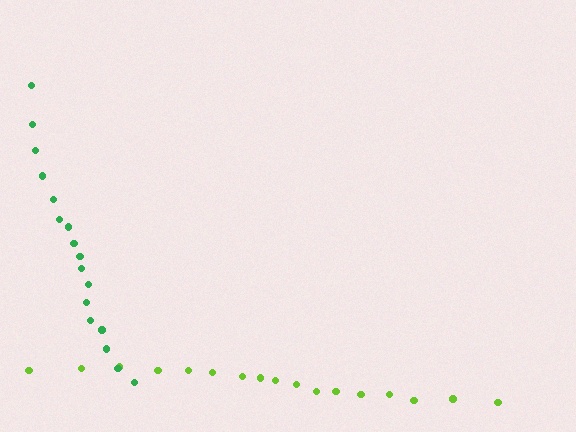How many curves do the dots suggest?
There are 2 distinct paths.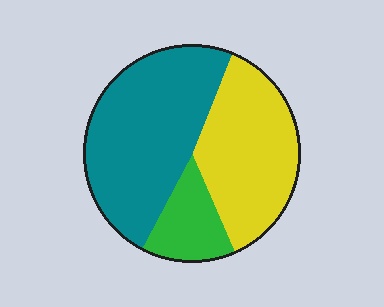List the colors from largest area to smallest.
From largest to smallest: teal, yellow, green.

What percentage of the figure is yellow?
Yellow takes up about three eighths (3/8) of the figure.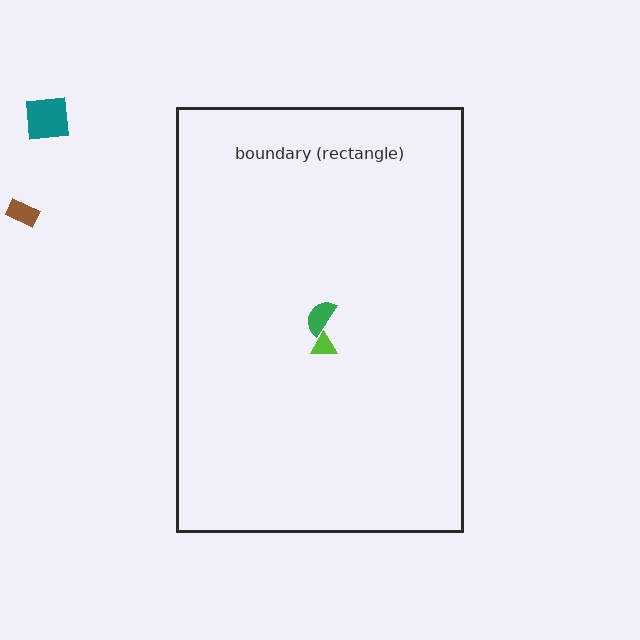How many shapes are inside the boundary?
2 inside, 2 outside.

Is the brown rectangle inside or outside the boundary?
Outside.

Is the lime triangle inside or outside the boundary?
Inside.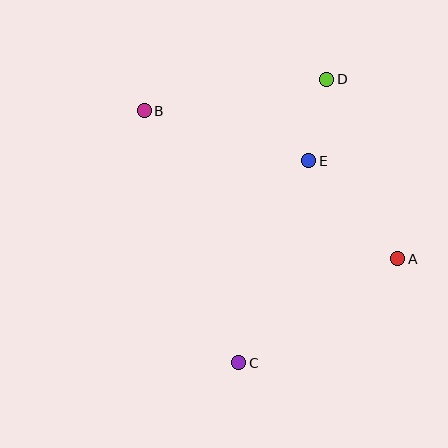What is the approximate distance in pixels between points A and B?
The distance between A and B is approximately 293 pixels.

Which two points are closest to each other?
Points D and E are closest to each other.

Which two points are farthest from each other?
Points C and D are farthest from each other.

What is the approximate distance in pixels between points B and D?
The distance between B and D is approximately 185 pixels.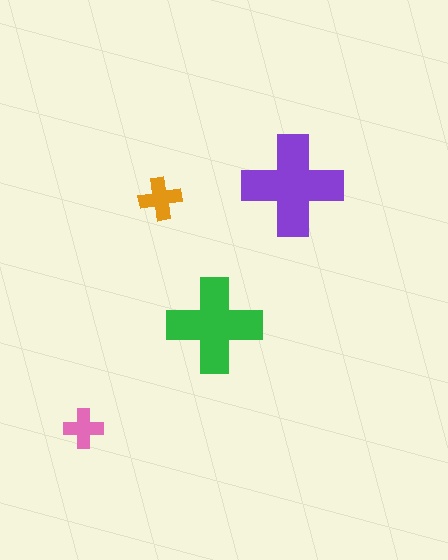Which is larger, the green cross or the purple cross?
The purple one.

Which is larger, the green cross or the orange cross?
The green one.